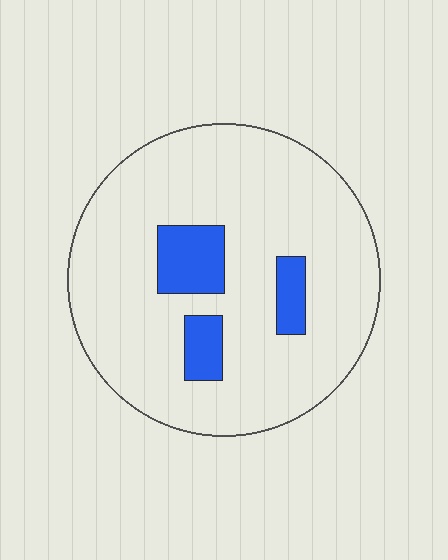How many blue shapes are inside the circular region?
3.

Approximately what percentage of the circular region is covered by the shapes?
Approximately 10%.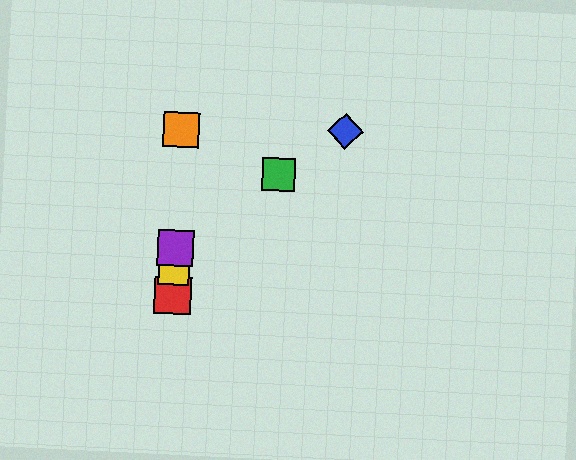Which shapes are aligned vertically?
The red square, the yellow square, the purple square, the orange square are aligned vertically.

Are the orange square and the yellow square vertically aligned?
Yes, both are at x≈181.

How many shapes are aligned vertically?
4 shapes (the red square, the yellow square, the purple square, the orange square) are aligned vertically.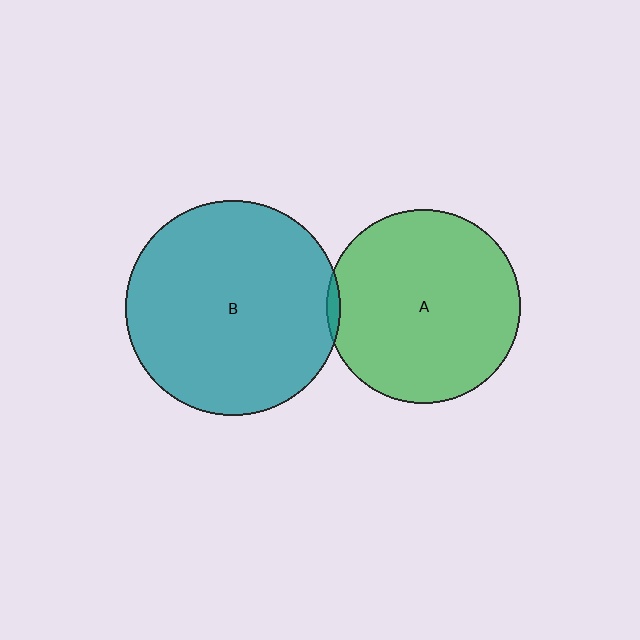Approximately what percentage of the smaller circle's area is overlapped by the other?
Approximately 5%.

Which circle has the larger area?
Circle B (teal).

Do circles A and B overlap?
Yes.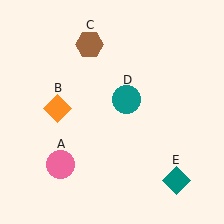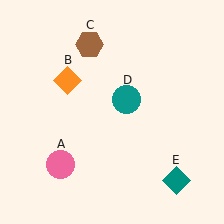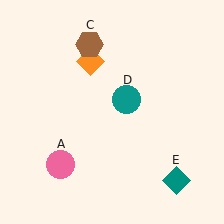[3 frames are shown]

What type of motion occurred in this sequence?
The orange diamond (object B) rotated clockwise around the center of the scene.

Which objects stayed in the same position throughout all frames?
Pink circle (object A) and brown hexagon (object C) and teal circle (object D) and teal diamond (object E) remained stationary.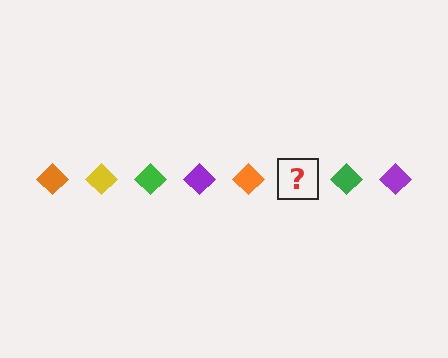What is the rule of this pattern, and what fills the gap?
The rule is that the pattern cycles through orange, yellow, green, purple diamonds. The gap should be filled with a yellow diamond.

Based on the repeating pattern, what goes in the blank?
The blank should be a yellow diamond.